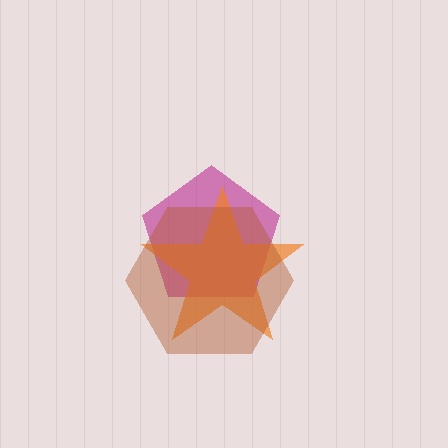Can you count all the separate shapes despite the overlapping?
Yes, there are 3 separate shapes.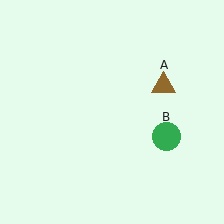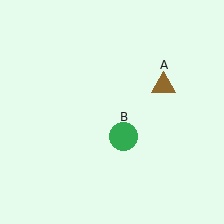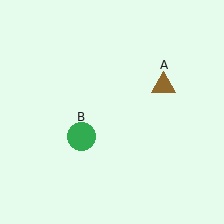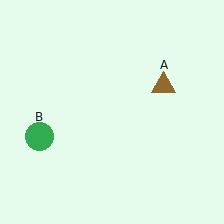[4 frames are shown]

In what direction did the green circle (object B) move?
The green circle (object B) moved left.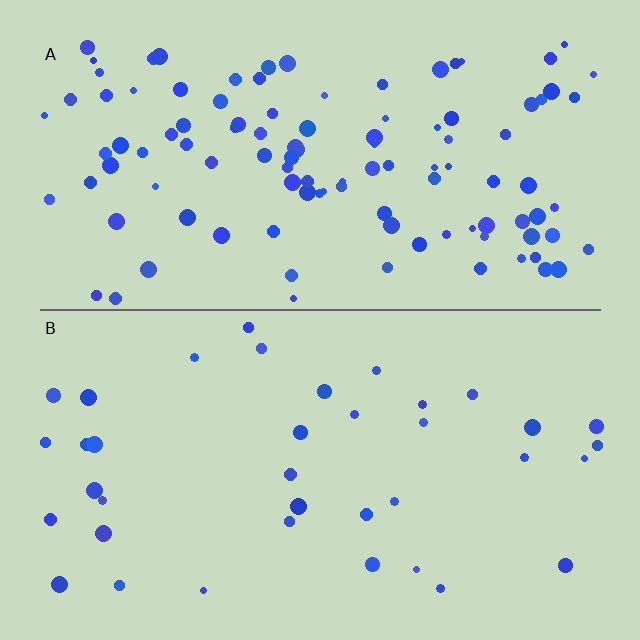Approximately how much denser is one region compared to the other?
Approximately 2.8× — region A over region B.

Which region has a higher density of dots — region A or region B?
A (the top).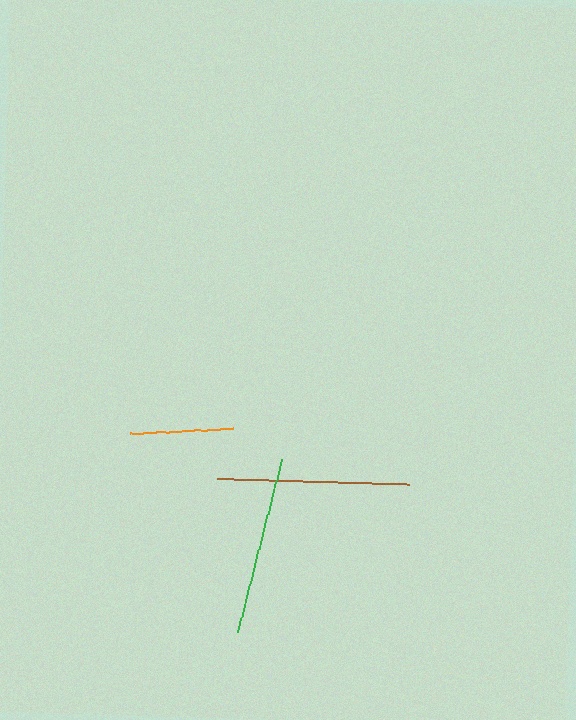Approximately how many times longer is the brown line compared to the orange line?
The brown line is approximately 1.9 times the length of the orange line.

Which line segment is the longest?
The brown line is the longest at approximately 192 pixels.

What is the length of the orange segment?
The orange segment is approximately 103 pixels long.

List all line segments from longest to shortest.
From longest to shortest: brown, green, orange.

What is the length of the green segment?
The green segment is approximately 179 pixels long.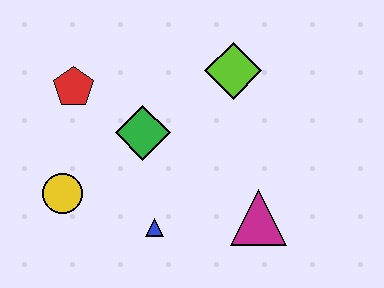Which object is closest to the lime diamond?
The green diamond is closest to the lime diamond.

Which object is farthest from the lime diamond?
The yellow circle is farthest from the lime diamond.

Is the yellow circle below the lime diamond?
Yes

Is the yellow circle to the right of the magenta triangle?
No